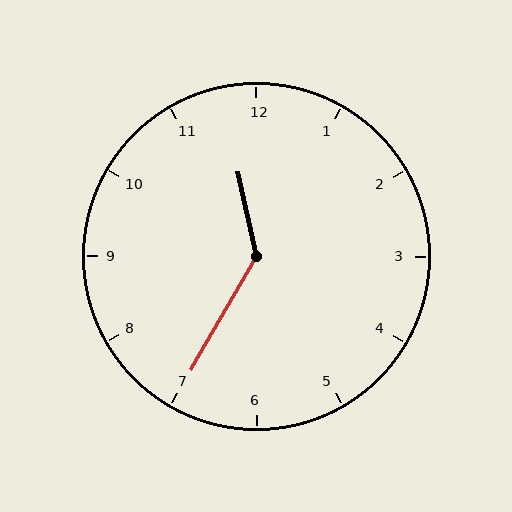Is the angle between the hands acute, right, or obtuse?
It is obtuse.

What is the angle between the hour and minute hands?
Approximately 138 degrees.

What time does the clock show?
11:35.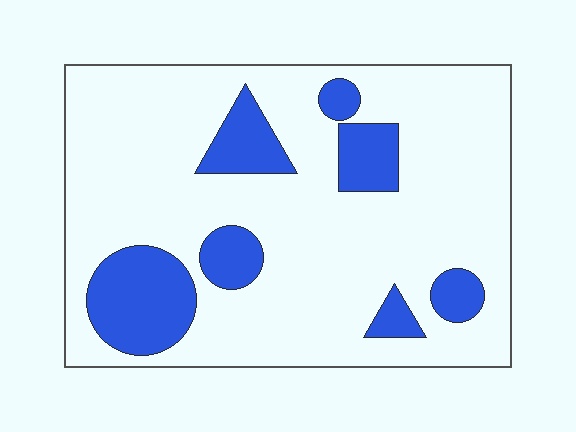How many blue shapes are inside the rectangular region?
7.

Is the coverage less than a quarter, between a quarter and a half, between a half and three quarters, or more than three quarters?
Less than a quarter.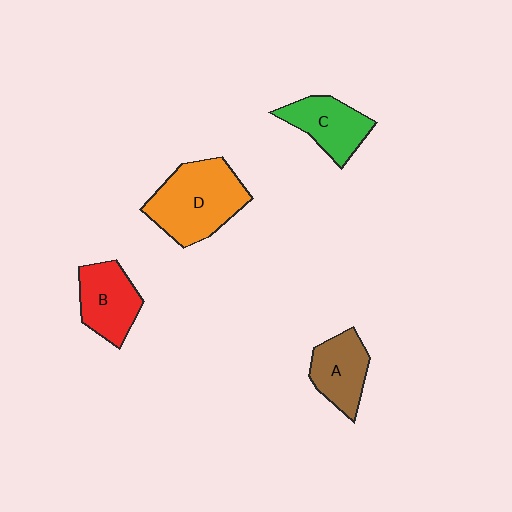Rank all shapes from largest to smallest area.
From largest to smallest: D (orange), B (red), C (green), A (brown).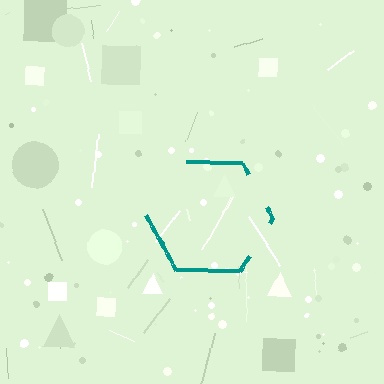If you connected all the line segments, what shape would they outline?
They would outline a hexagon.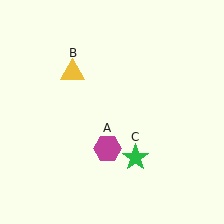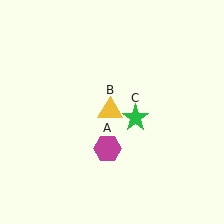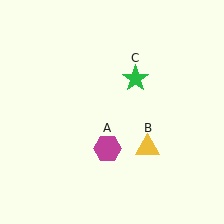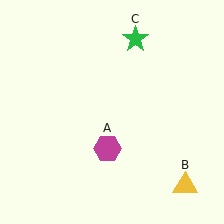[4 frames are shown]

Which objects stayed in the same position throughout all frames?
Magenta hexagon (object A) remained stationary.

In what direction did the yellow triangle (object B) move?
The yellow triangle (object B) moved down and to the right.